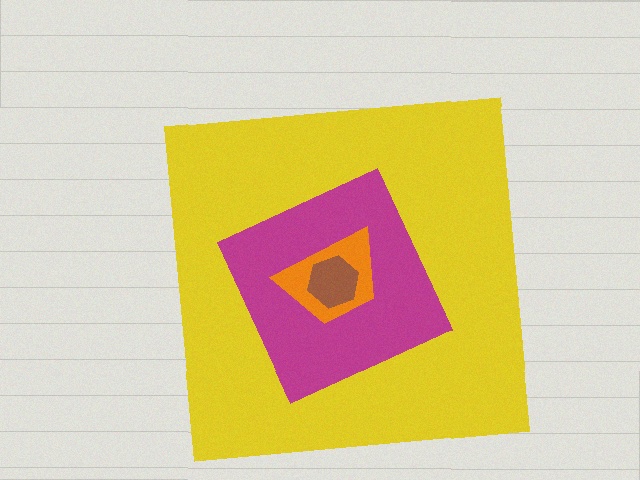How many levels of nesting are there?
4.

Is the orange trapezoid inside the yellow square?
Yes.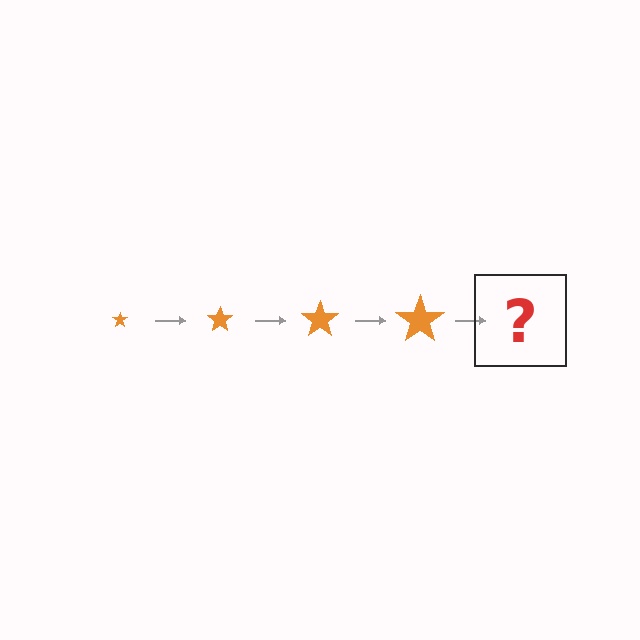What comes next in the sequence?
The next element should be an orange star, larger than the previous one.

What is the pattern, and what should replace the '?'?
The pattern is that the star gets progressively larger each step. The '?' should be an orange star, larger than the previous one.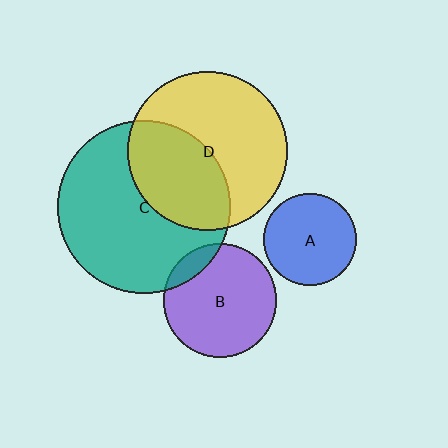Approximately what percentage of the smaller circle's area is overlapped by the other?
Approximately 40%.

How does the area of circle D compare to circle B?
Approximately 2.0 times.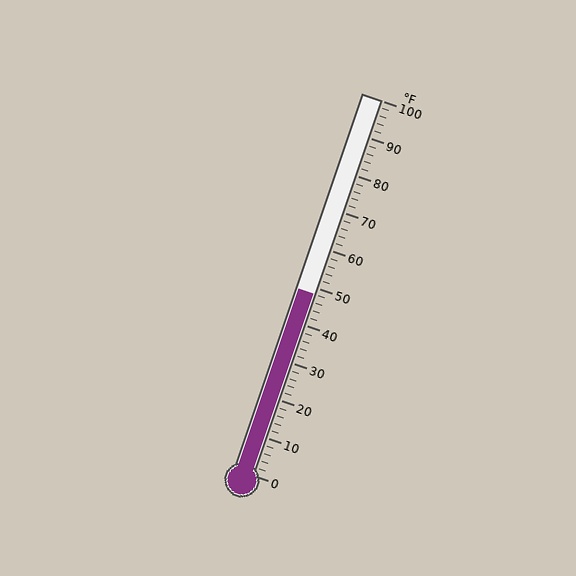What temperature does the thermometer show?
The thermometer shows approximately 48°F.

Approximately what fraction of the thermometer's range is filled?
The thermometer is filled to approximately 50% of its range.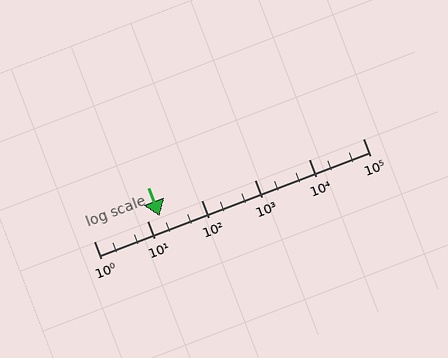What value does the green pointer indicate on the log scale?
The pointer indicates approximately 17.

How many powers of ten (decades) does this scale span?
The scale spans 5 decades, from 1 to 100000.